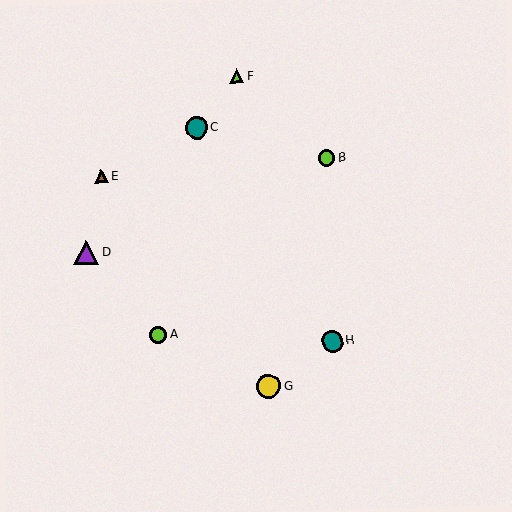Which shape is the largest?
The purple triangle (labeled D) is the largest.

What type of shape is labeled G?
Shape G is a yellow circle.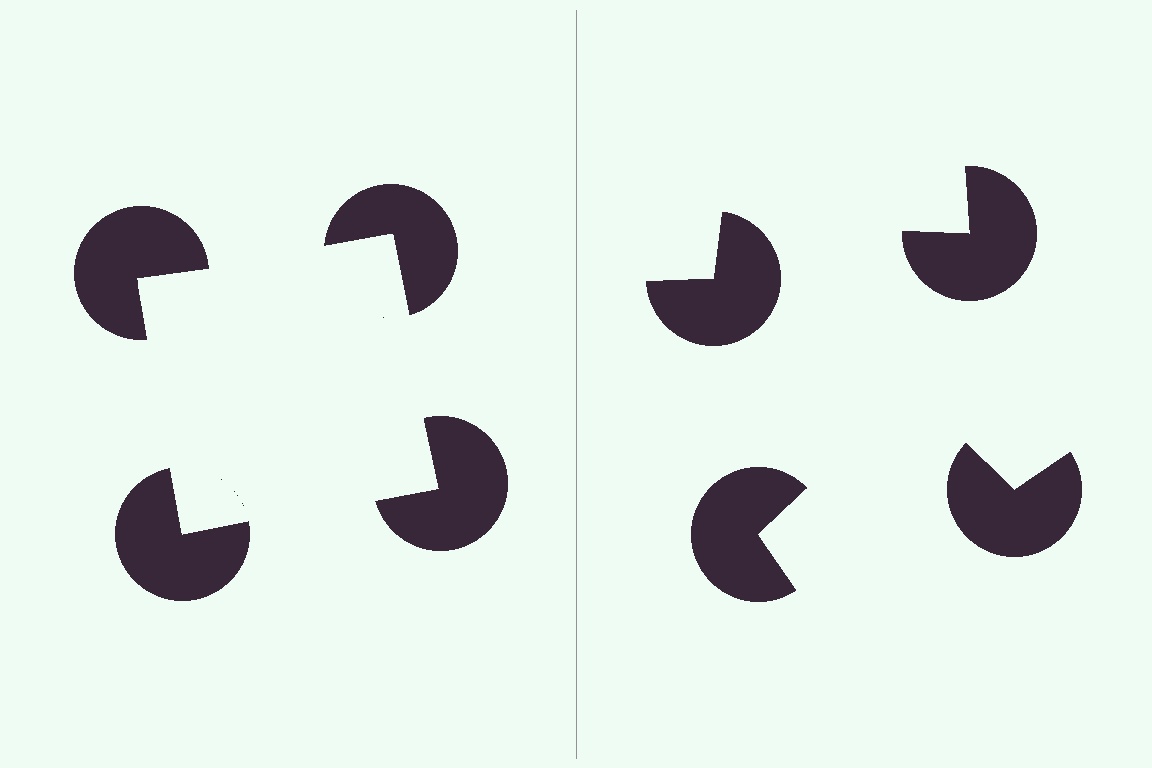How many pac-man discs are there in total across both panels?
8 — 4 on each side.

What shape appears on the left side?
An illusory square.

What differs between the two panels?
The pac-man discs are positioned identically on both sides; only the wedge orientations differ. On the left they align to a square; on the right they are misaligned.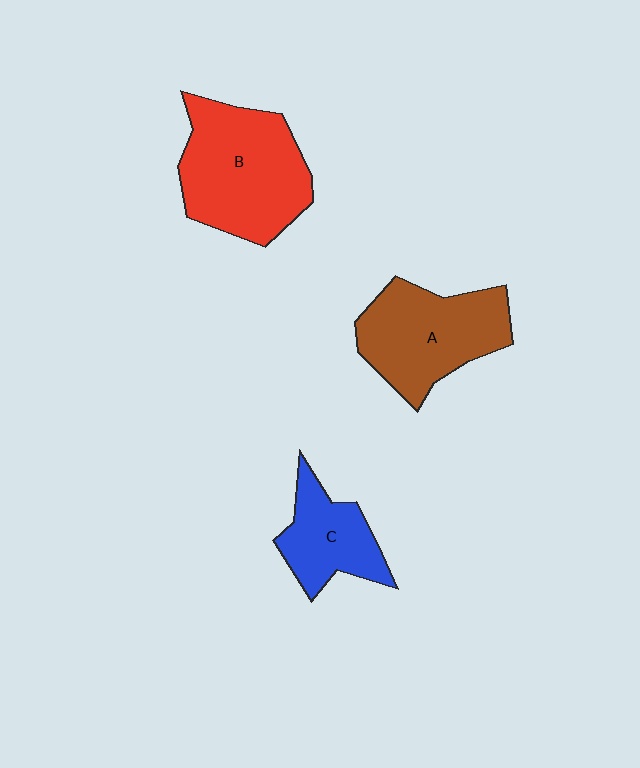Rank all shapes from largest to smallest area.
From largest to smallest: B (red), A (brown), C (blue).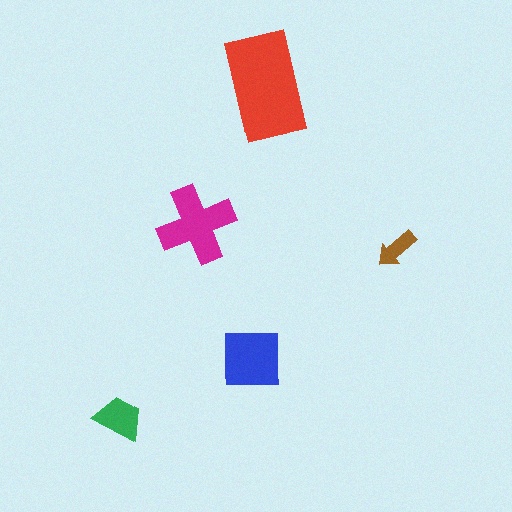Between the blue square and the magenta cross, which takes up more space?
The magenta cross.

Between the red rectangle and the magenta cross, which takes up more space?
The red rectangle.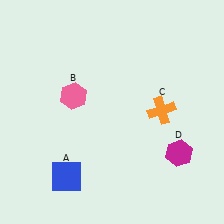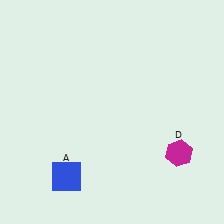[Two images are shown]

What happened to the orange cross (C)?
The orange cross (C) was removed in Image 2. It was in the top-right area of Image 1.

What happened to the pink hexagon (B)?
The pink hexagon (B) was removed in Image 2. It was in the top-left area of Image 1.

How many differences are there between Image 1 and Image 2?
There are 2 differences between the two images.